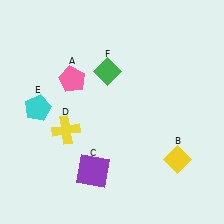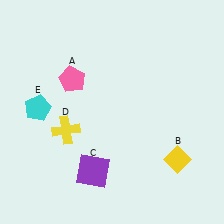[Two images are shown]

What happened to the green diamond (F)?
The green diamond (F) was removed in Image 2. It was in the top-left area of Image 1.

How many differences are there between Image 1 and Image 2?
There is 1 difference between the two images.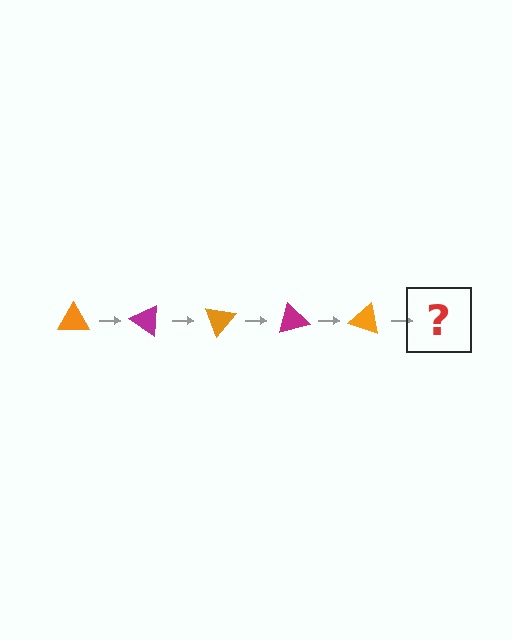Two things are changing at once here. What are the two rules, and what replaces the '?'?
The two rules are that it rotates 35 degrees each step and the color cycles through orange and magenta. The '?' should be a magenta triangle, rotated 175 degrees from the start.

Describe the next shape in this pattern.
It should be a magenta triangle, rotated 175 degrees from the start.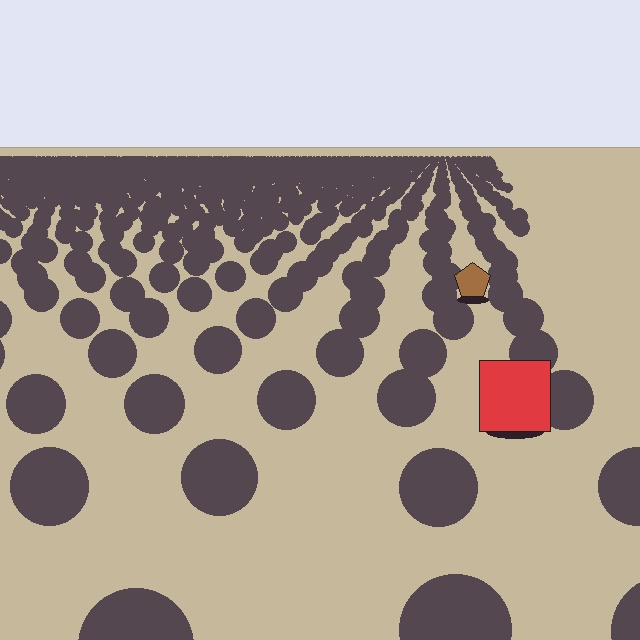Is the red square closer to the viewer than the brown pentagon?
Yes. The red square is closer — you can tell from the texture gradient: the ground texture is coarser near it.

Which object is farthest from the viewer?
The brown pentagon is farthest from the viewer. It appears smaller and the ground texture around it is denser.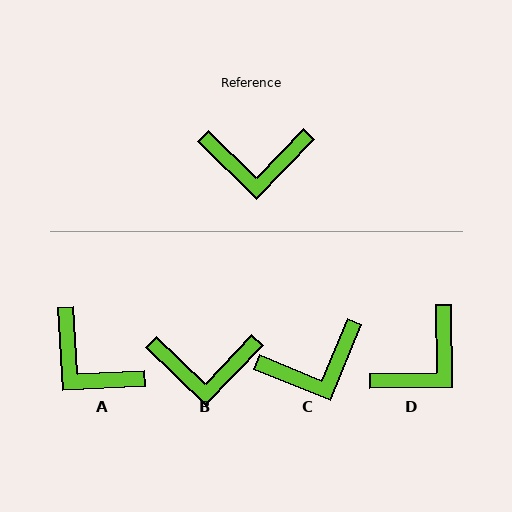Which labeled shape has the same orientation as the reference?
B.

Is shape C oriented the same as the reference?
No, it is off by about 22 degrees.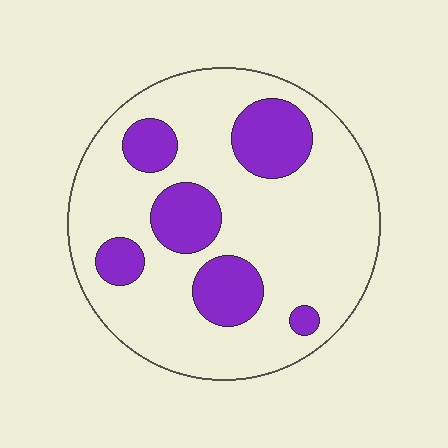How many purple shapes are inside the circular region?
6.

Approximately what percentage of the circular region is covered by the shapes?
Approximately 25%.